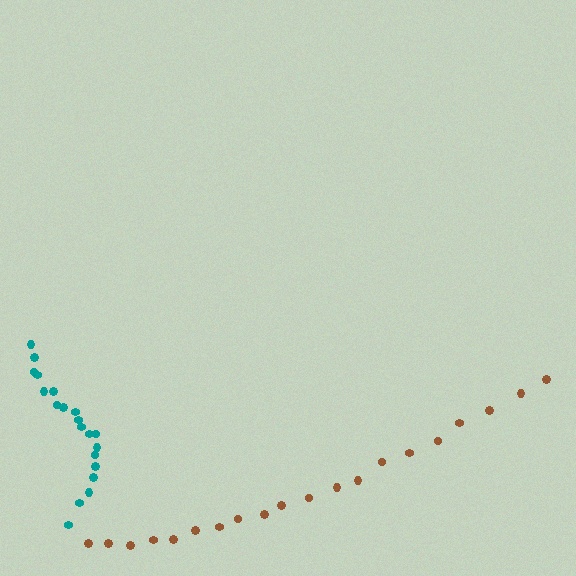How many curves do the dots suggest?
There are 2 distinct paths.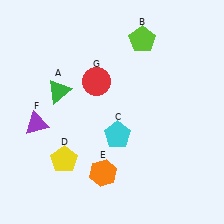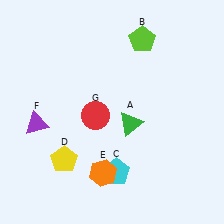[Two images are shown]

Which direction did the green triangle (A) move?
The green triangle (A) moved right.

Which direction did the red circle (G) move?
The red circle (G) moved down.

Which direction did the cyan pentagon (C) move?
The cyan pentagon (C) moved down.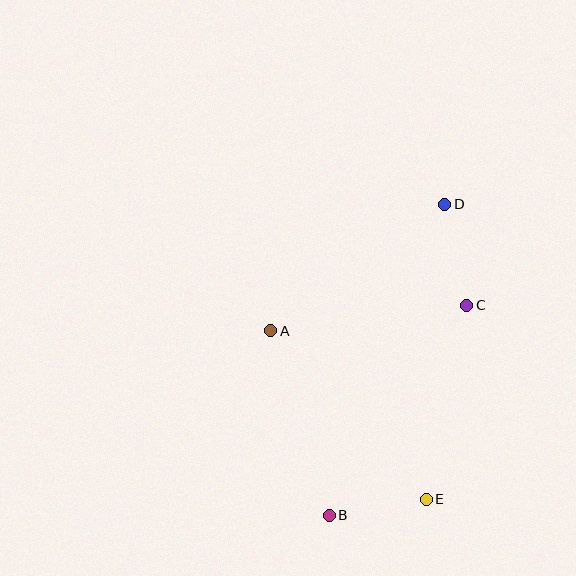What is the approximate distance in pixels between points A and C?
The distance between A and C is approximately 198 pixels.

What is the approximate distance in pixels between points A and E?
The distance between A and E is approximately 229 pixels.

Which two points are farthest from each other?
Points B and D are farthest from each other.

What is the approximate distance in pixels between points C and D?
The distance between C and D is approximately 103 pixels.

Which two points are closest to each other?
Points B and E are closest to each other.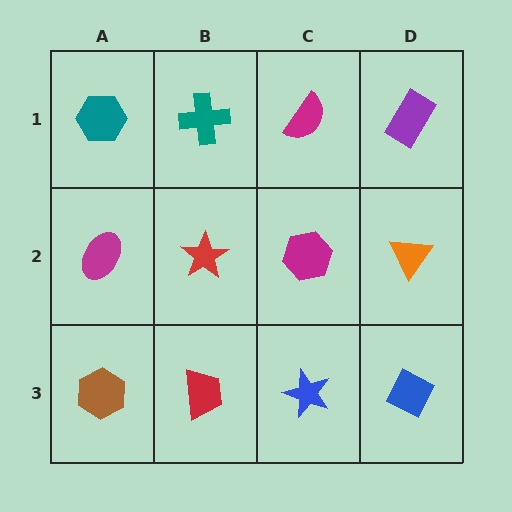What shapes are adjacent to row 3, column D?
An orange triangle (row 2, column D), a blue star (row 3, column C).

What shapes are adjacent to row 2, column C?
A magenta semicircle (row 1, column C), a blue star (row 3, column C), a red star (row 2, column B), an orange triangle (row 2, column D).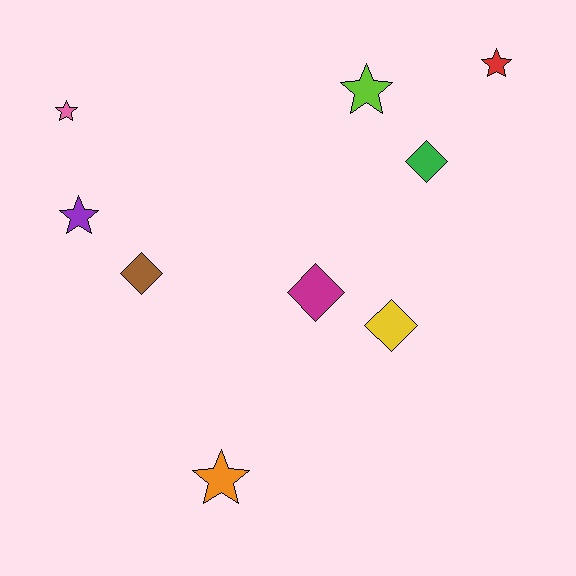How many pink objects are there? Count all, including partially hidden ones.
There is 1 pink object.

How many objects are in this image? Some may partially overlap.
There are 9 objects.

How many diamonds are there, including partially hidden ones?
There are 4 diamonds.